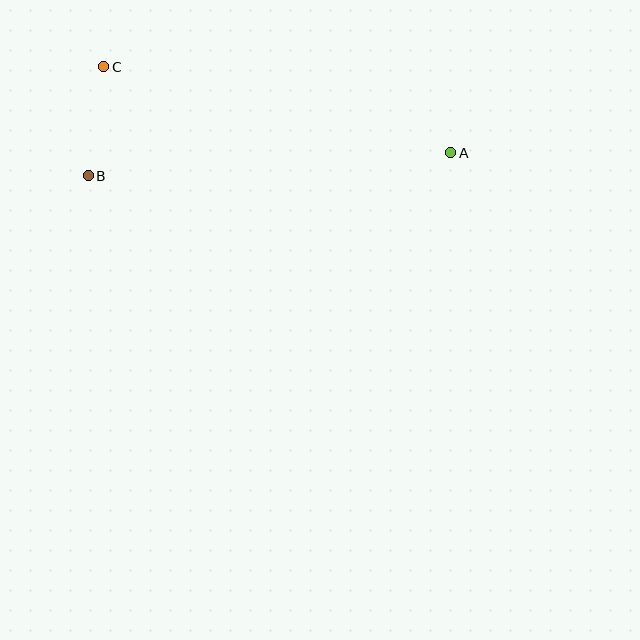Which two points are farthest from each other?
Points A and B are farthest from each other.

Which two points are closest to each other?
Points B and C are closest to each other.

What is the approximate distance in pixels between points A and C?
The distance between A and C is approximately 357 pixels.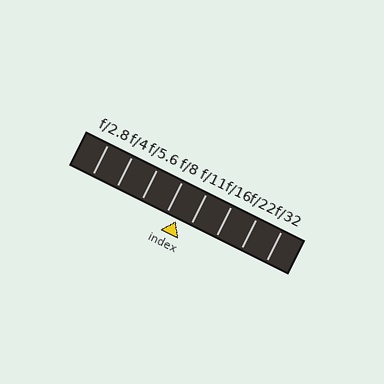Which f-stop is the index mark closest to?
The index mark is closest to f/8.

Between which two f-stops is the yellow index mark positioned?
The index mark is between f/8 and f/11.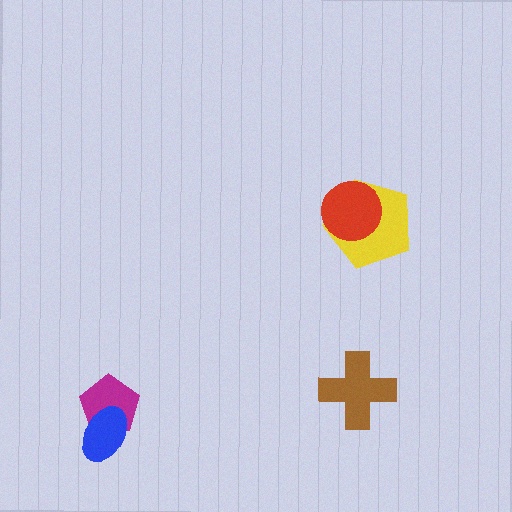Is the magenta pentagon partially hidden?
Yes, it is partially covered by another shape.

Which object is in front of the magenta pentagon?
The blue ellipse is in front of the magenta pentagon.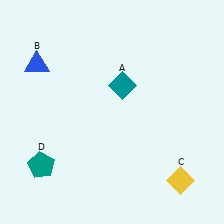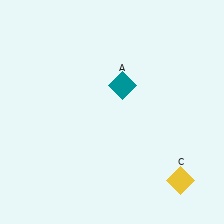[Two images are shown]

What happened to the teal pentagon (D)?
The teal pentagon (D) was removed in Image 2. It was in the bottom-left area of Image 1.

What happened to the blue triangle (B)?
The blue triangle (B) was removed in Image 2. It was in the top-left area of Image 1.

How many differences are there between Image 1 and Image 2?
There are 2 differences between the two images.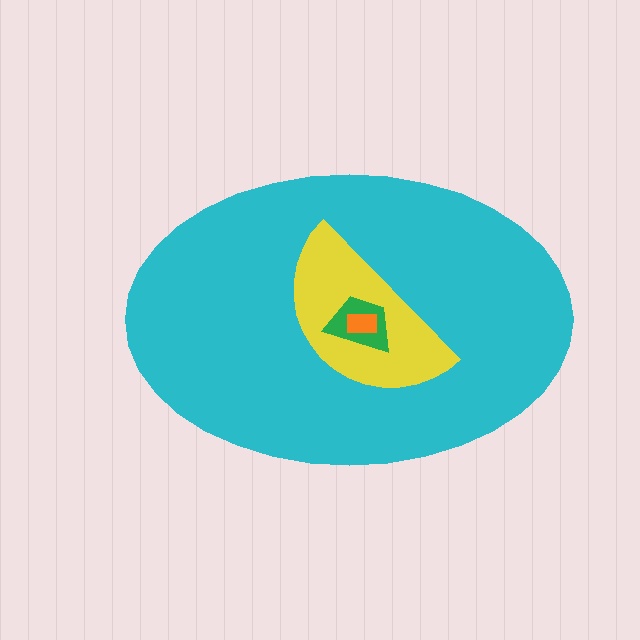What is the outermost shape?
The cyan ellipse.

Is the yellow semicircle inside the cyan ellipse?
Yes.